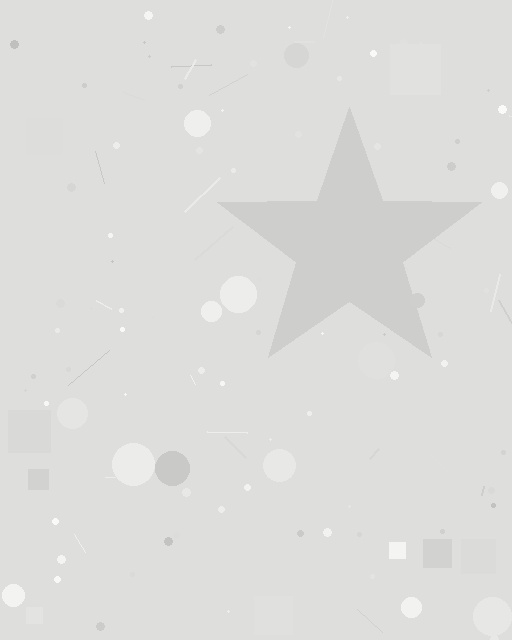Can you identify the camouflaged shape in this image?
The camouflaged shape is a star.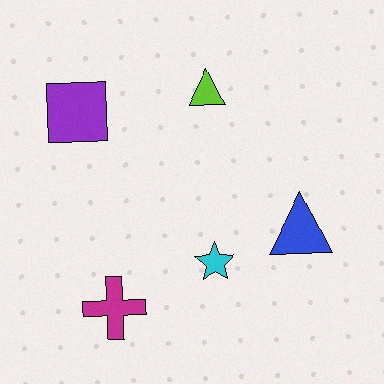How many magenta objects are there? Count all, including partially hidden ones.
There is 1 magenta object.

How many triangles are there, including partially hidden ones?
There are 2 triangles.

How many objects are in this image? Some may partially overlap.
There are 5 objects.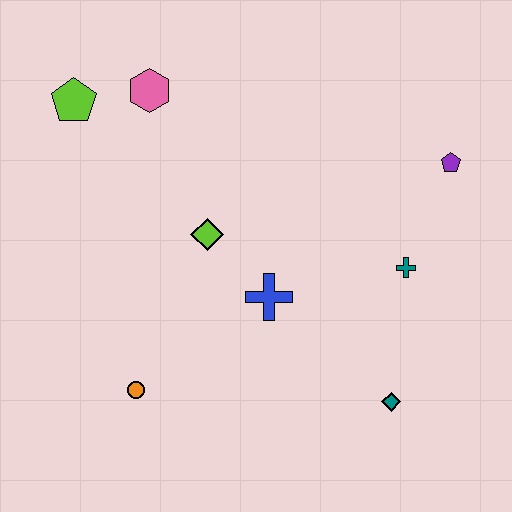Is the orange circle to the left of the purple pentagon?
Yes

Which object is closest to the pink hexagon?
The lime pentagon is closest to the pink hexagon.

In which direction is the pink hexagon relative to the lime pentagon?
The pink hexagon is to the right of the lime pentagon.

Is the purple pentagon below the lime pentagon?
Yes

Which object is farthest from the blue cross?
The lime pentagon is farthest from the blue cross.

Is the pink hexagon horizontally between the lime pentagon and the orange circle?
No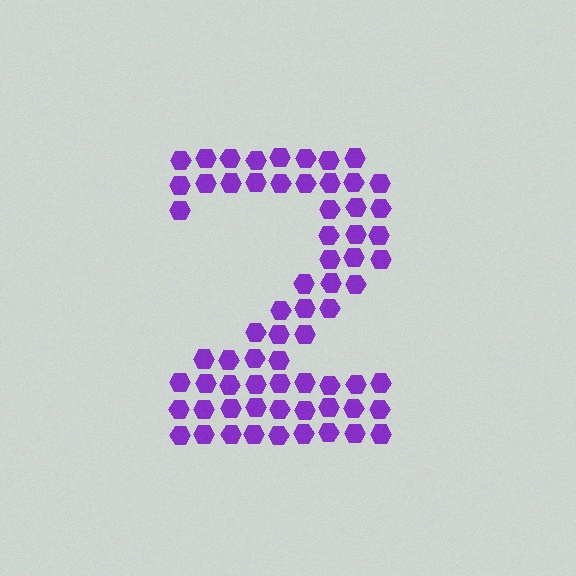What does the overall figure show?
The overall figure shows the digit 2.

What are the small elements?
The small elements are hexagons.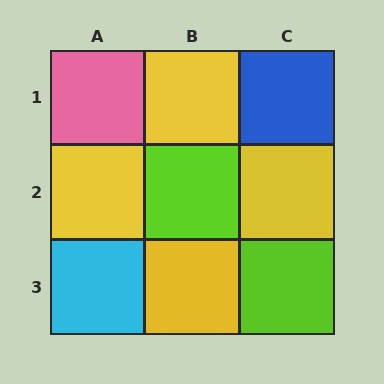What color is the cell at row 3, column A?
Cyan.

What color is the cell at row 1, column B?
Yellow.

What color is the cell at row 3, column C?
Lime.